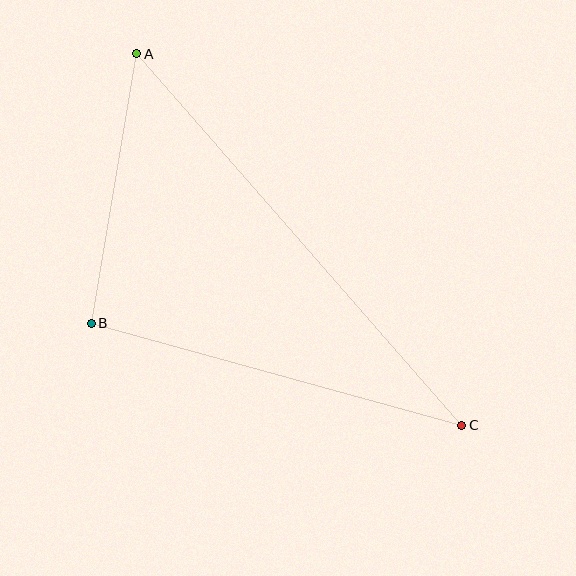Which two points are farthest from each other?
Points A and C are farthest from each other.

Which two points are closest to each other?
Points A and B are closest to each other.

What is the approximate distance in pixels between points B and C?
The distance between B and C is approximately 384 pixels.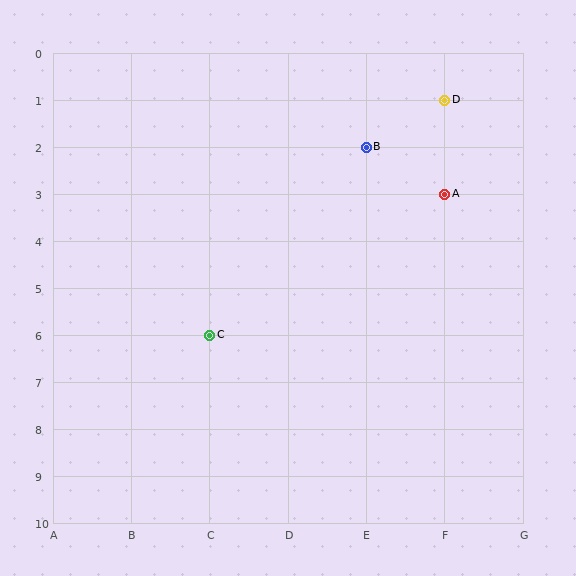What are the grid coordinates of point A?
Point A is at grid coordinates (F, 3).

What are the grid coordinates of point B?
Point B is at grid coordinates (E, 2).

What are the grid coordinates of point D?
Point D is at grid coordinates (F, 1).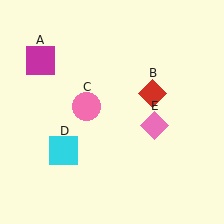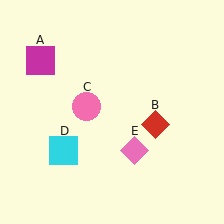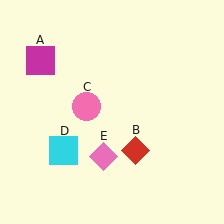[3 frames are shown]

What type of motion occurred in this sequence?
The red diamond (object B), pink diamond (object E) rotated clockwise around the center of the scene.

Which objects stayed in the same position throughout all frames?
Magenta square (object A) and pink circle (object C) and cyan square (object D) remained stationary.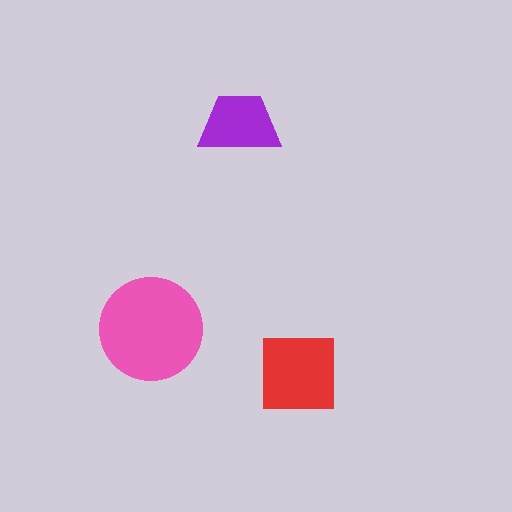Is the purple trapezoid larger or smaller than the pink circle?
Smaller.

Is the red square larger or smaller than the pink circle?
Smaller.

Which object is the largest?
The pink circle.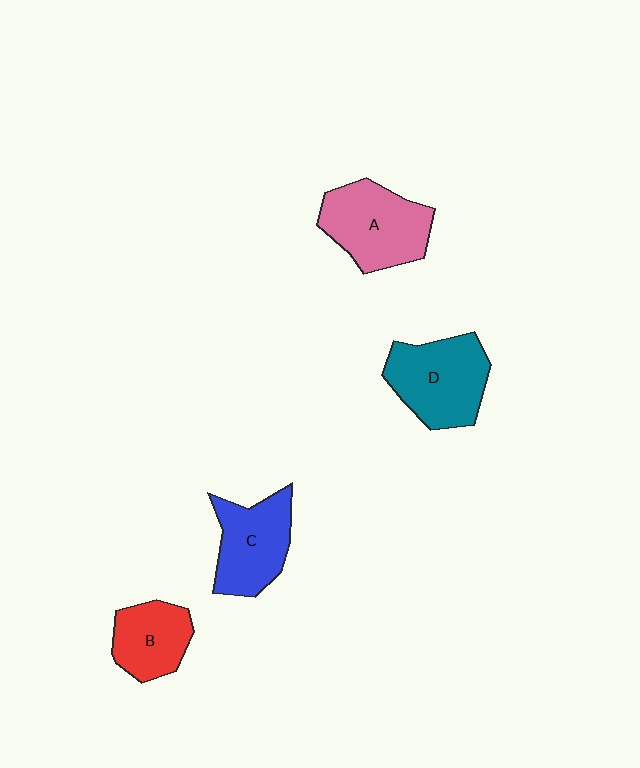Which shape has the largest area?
Shape D (teal).